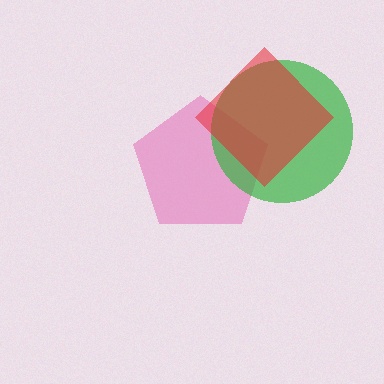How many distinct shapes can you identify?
There are 3 distinct shapes: a pink pentagon, a green circle, a red diamond.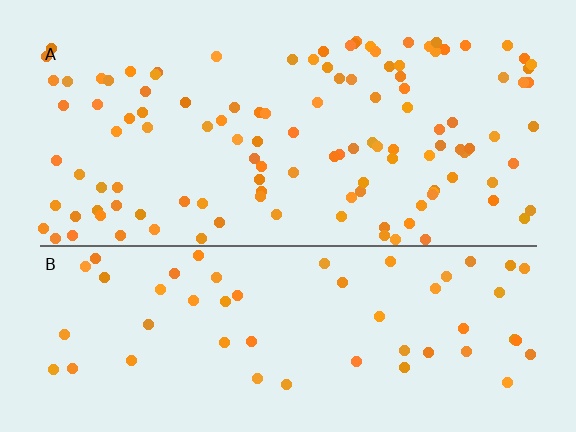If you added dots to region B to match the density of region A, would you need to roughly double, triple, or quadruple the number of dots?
Approximately double.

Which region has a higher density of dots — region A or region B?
A (the top).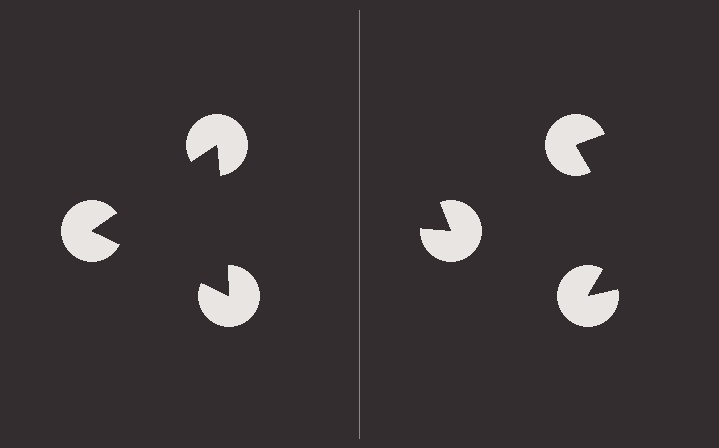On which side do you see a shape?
An illusory triangle appears on the left side. On the right side the wedge cuts are rotated, so no coherent shape forms.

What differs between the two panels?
The pac-man discs are positioned identically on both sides; only the wedge orientations differ. On the left they align to a triangle; on the right they are misaligned.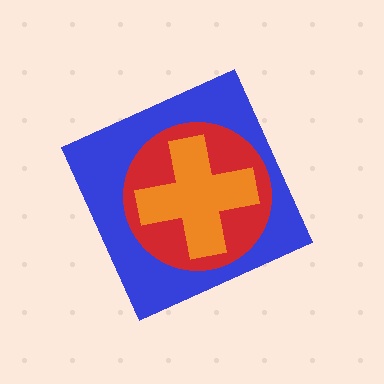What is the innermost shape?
The orange cross.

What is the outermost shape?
The blue diamond.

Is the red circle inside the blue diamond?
Yes.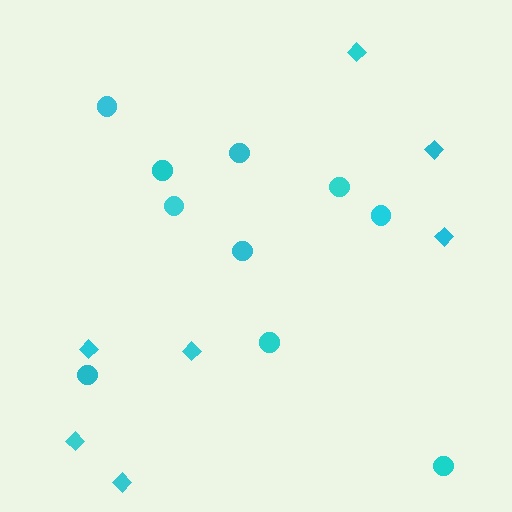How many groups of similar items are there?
There are 2 groups: one group of circles (10) and one group of diamonds (7).